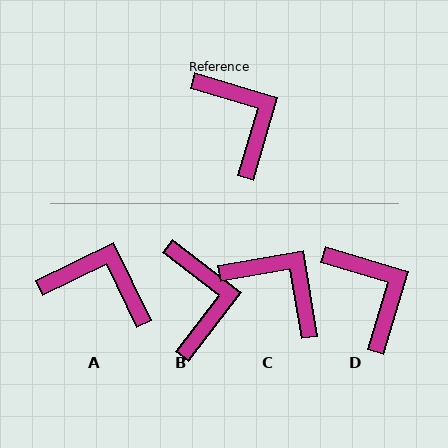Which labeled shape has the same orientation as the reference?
D.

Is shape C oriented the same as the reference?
No, it is off by about 26 degrees.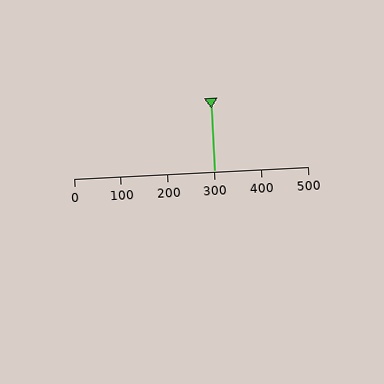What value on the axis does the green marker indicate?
The marker indicates approximately 300.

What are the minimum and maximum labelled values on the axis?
The axis runs from 0 to 500.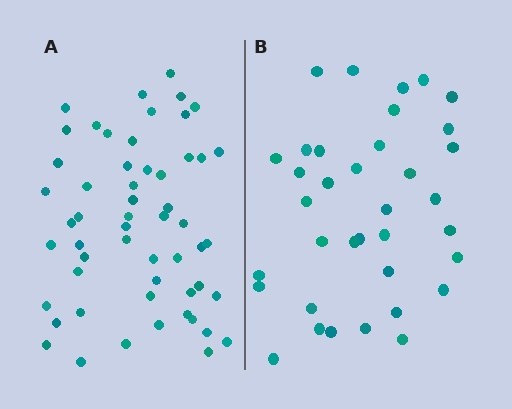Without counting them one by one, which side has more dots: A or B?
Region A (the left region) has more dots.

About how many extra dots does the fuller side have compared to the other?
Region A has approximately 20 more dots than region B.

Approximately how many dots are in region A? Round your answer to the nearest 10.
About 60 dots. (The exact count is 55, which rounds to 60.)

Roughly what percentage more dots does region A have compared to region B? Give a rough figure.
About 55% more.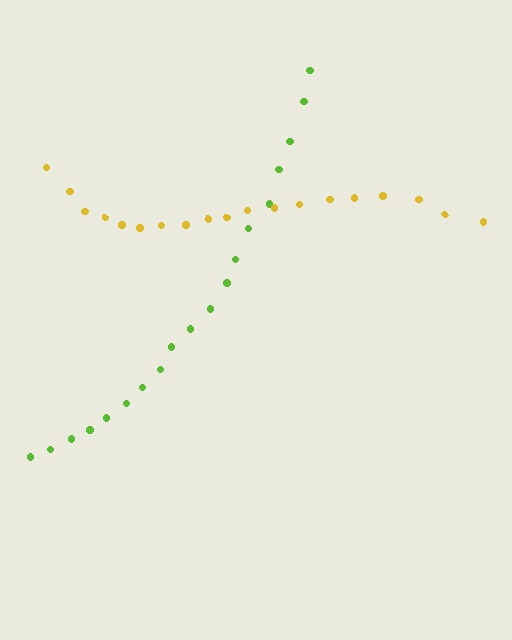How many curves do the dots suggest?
There are 2 distinct paths.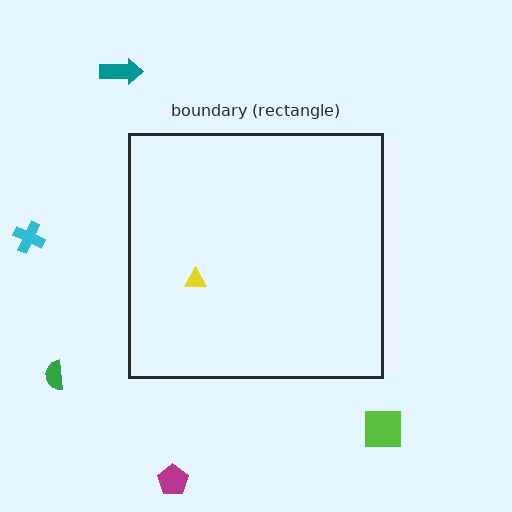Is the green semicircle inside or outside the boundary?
Outside.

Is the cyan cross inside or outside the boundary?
Outside.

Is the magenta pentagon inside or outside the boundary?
Outside.